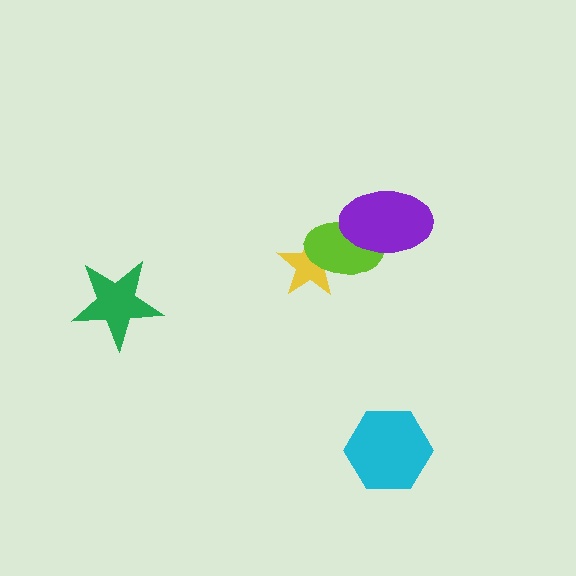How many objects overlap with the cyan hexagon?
0 objects overlap with the cyan hexagon.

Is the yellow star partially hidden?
Yes, it is partially covered by another shape.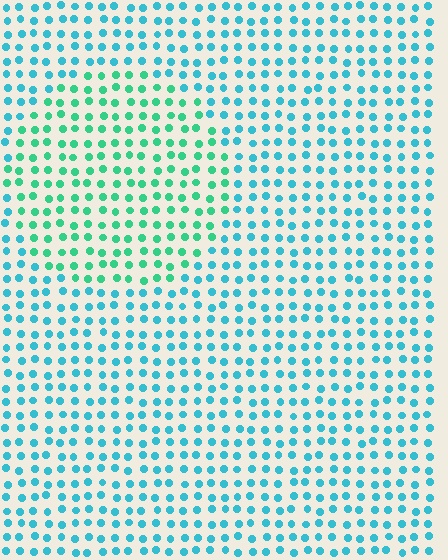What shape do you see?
I see a circle.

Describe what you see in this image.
The image is filled with small cyan elements in a uniform arrangement. A circle-shaped region is visible where the elements are tinted to a slightly different hue, forming a subtle color boundary.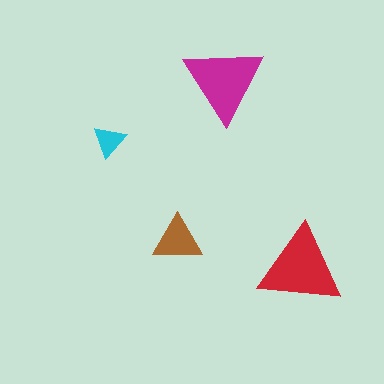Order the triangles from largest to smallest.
the red one, the magenta one, the brown one, the cyan one.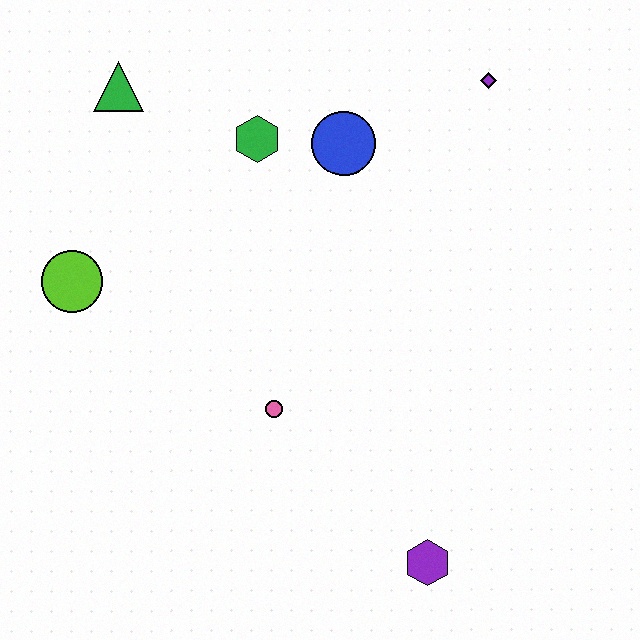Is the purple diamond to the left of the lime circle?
No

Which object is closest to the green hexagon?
The blue circle is closest to the green hexagon.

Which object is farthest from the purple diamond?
The purple hexagon is farthest from the purple diamond.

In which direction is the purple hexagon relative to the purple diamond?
The purple hexagon is below the purple diamond.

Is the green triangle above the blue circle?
Yes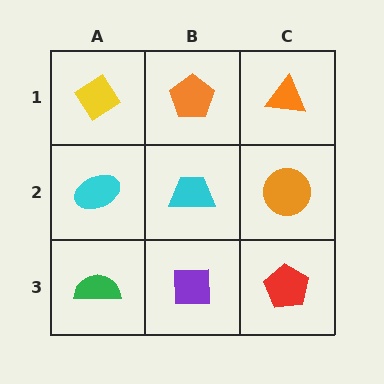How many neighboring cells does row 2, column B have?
4.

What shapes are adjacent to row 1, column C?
An orange circle (row 2, column C), an orange pentagon (row 1, column B).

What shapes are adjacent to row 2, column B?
An orange pentagon (row 1, column B), a purple square (row 3, column B), a cyan ellipse (row 2, column A), an orange circle (row 2, column C).